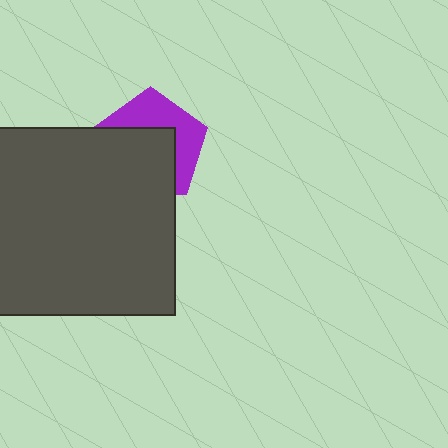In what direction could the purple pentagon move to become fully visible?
The purple pentagon could move toward the upper-right. That would shift it out from behind the dark gray square entirely.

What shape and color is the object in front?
The object in front is a dark gray square.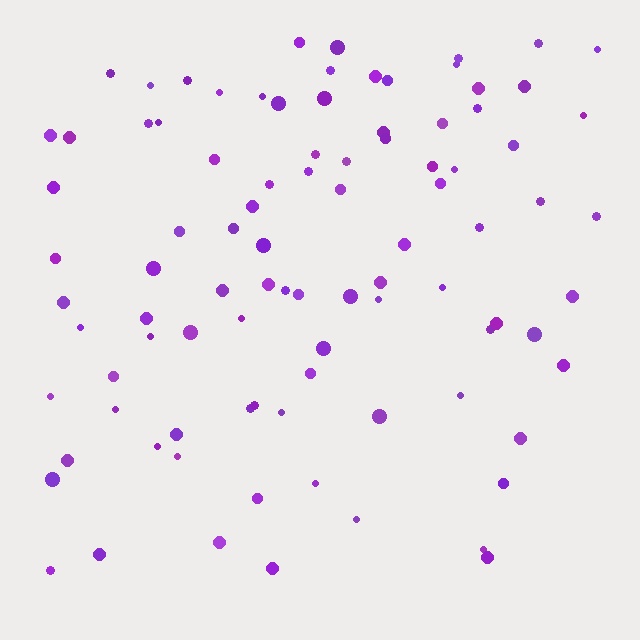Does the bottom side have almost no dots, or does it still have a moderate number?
Still a moderate number, just noticeably fewer than the top.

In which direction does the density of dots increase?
From bottom to top, with the top side densest.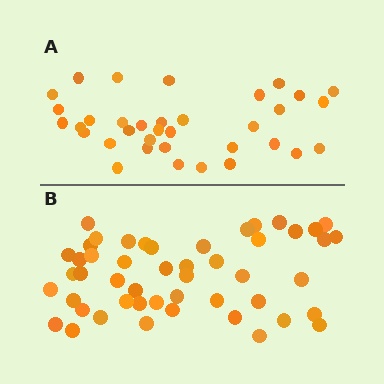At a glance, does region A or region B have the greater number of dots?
Region B (the bottom region) has more dots.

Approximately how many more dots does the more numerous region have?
Region B has approximately 15 more dots than region A.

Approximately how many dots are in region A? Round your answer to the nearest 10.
About 40 dots. (The exact count is 35, which rounds to 40.)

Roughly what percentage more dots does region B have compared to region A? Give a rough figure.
About 40% more.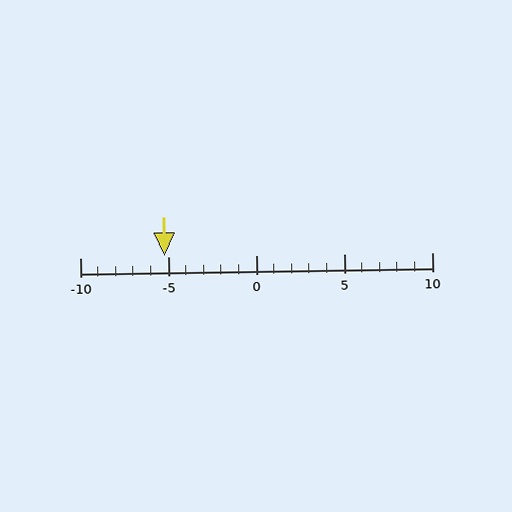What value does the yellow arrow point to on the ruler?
The yellow arrow points to approximately -5.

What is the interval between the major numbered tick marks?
The major tick marks are spaced 5 units apart.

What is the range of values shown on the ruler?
The ruler shows values from -10 to 10.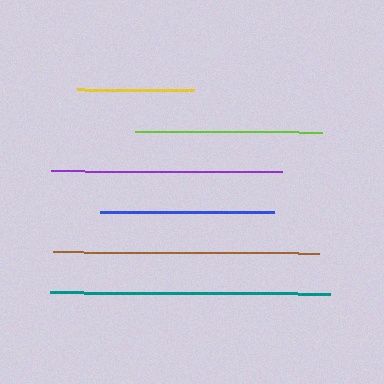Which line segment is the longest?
The teal line is the longest at approximately 279 pixels.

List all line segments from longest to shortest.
From longest to shortest: teal, brown, purple, lime, blue, yellow.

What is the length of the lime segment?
The lime segment is approximately 187 pixels long.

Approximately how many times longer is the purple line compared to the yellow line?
The purple line is approximately 2.0 times the length of the yellow line.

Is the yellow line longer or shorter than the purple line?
The purple line is longer than the yellow line.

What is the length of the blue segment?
The blue segment is approximately 174 pixels long.